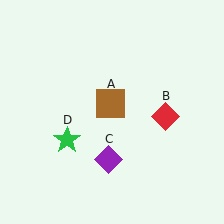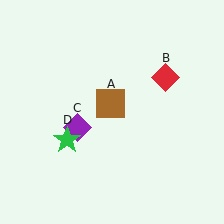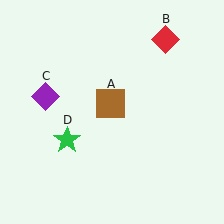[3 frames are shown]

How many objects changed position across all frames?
2 objects changed position: red diamond (object B), purple diamond (object C).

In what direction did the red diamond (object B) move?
The red diamond (object B) moved up.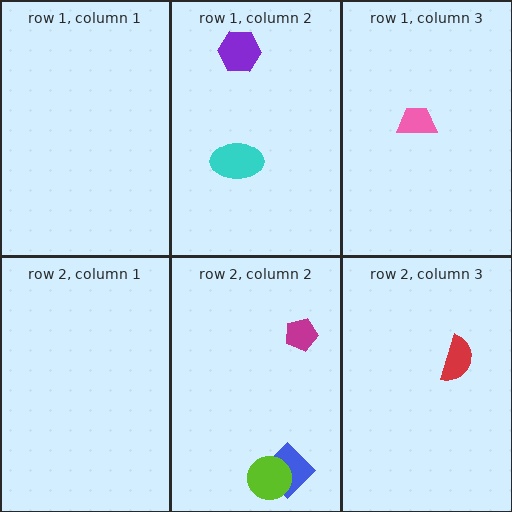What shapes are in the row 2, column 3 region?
The red semicircle.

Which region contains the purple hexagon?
The row 1, column 2 region.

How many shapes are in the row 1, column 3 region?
1.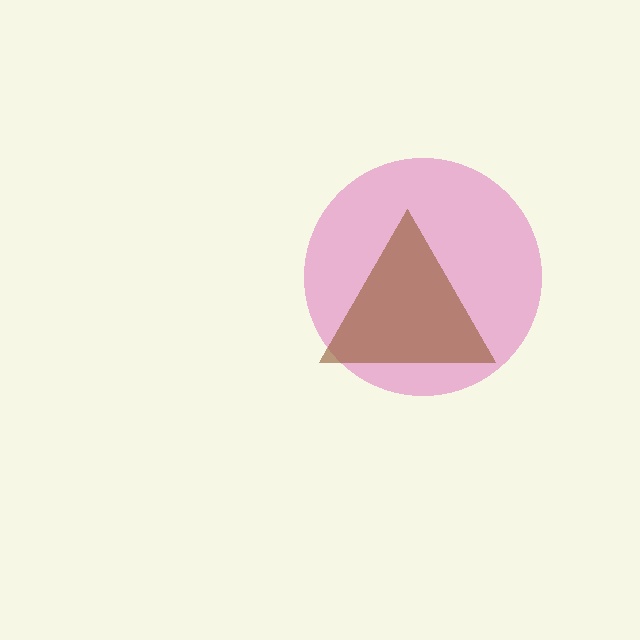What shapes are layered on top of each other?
The layered shapes are: a pink circle, a brown triangle.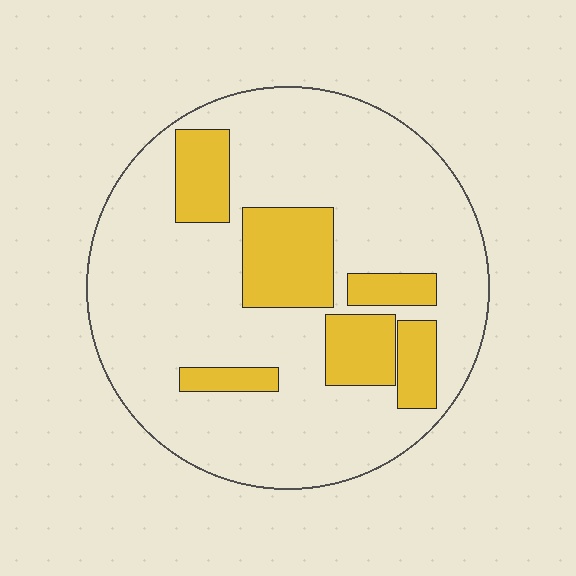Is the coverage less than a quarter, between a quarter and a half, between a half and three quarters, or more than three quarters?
Less than a quarter.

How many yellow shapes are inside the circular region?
6.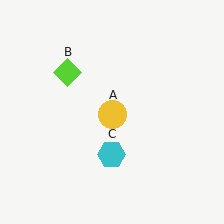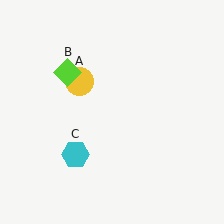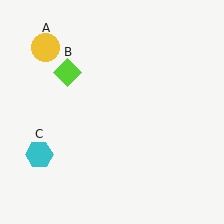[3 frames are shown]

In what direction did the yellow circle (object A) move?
The yellow circle (object A) moved up and to the left.